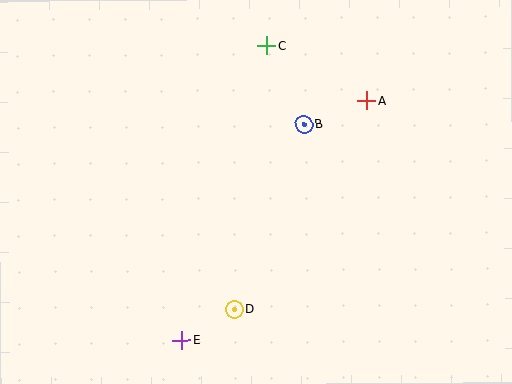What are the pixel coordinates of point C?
Point C is at (267, 45).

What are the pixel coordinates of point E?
Point E is at (182, 340).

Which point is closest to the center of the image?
Point B at (304, 124) is closest to the center.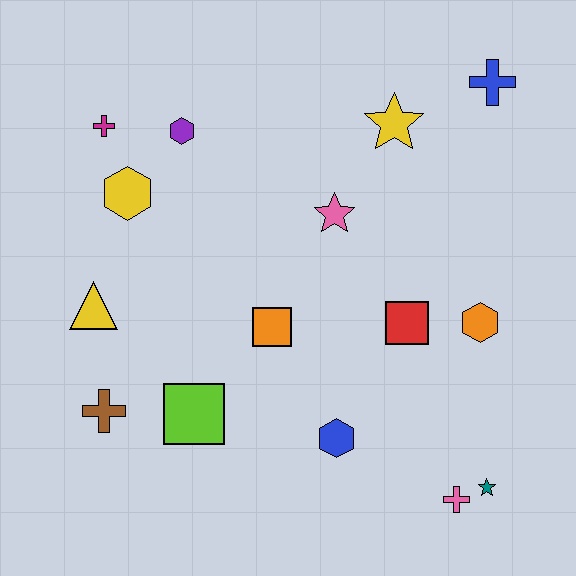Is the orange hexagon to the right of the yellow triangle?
Yes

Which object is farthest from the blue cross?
The brown cross is farthest from the blue cross.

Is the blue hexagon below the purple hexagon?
Yes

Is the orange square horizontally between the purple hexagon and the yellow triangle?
No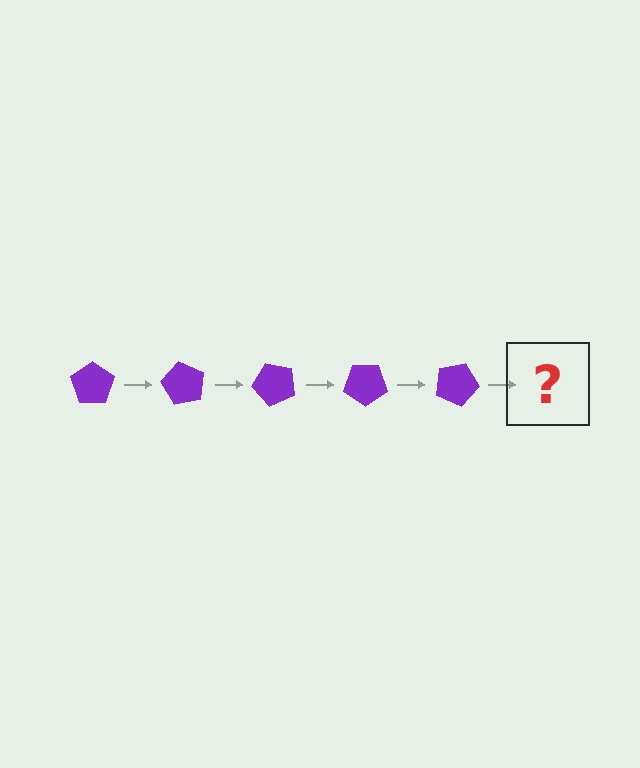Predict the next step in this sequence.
The next step is a purple pentagon rotated 300 degrees.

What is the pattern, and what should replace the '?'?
The pattern is that the pentagon rotates 60 degrees each step. The '?' should be a purple pentagon rotated 300 degrees.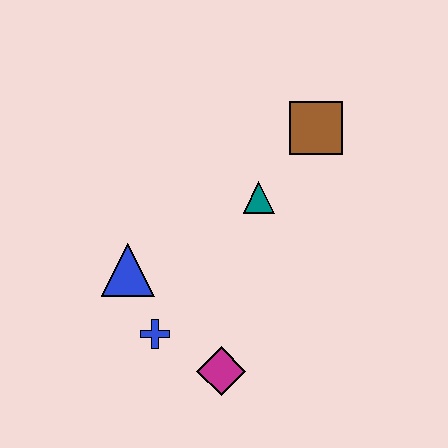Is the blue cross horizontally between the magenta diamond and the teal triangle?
No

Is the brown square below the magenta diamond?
No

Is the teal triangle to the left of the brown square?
Yes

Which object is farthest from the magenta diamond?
The brown square is farthest from the magenta diamond.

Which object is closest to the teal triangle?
The brown square is closest to the teal triangle.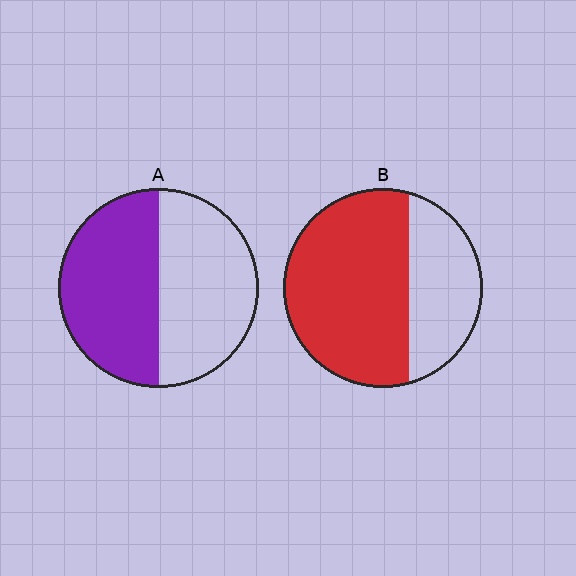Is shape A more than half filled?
Roughly half.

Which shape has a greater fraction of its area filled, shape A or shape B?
Shape B.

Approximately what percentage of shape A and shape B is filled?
A is approximately 50% and B is approximately 65%.